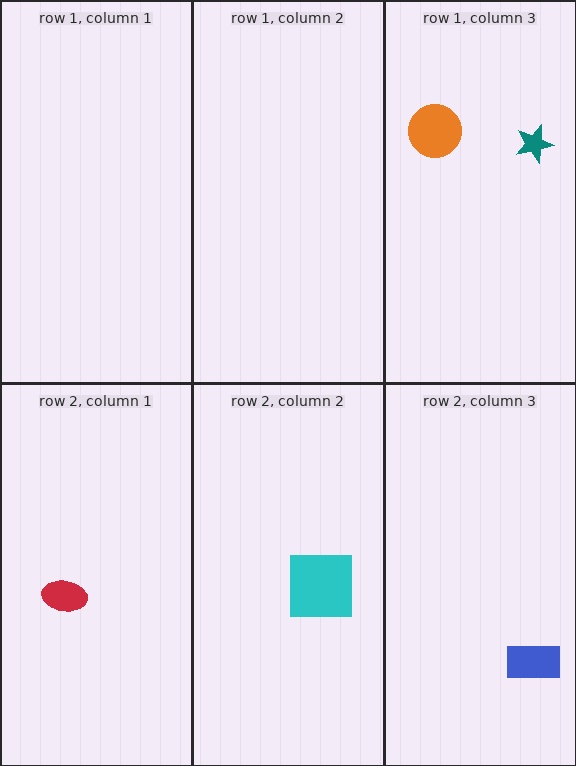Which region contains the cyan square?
The row 2, column 2 region.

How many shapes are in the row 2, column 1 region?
1.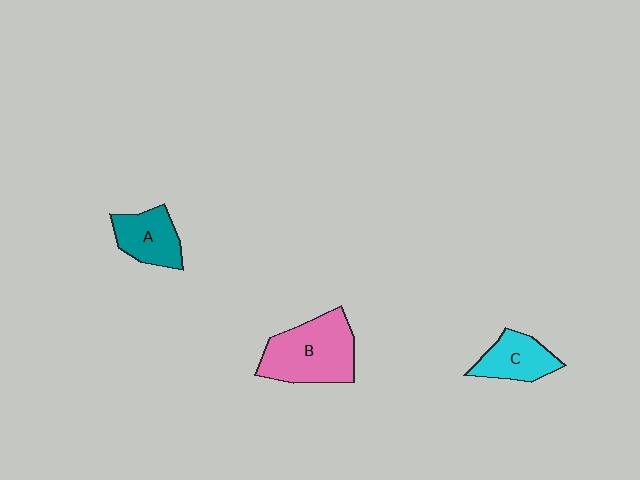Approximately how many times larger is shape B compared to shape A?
Approximately 1.7 times.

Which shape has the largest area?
Shape B (pink).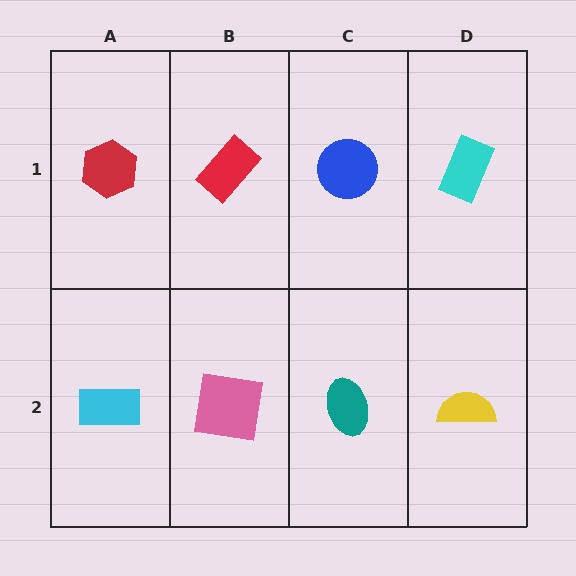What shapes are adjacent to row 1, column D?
A yellow semicircle (row 2, column D), a blue circle (row 1, column C).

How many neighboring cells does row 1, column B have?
3.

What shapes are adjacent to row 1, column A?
A cyan rectangle (row 2, column A), a red rectangle (row 1, column B).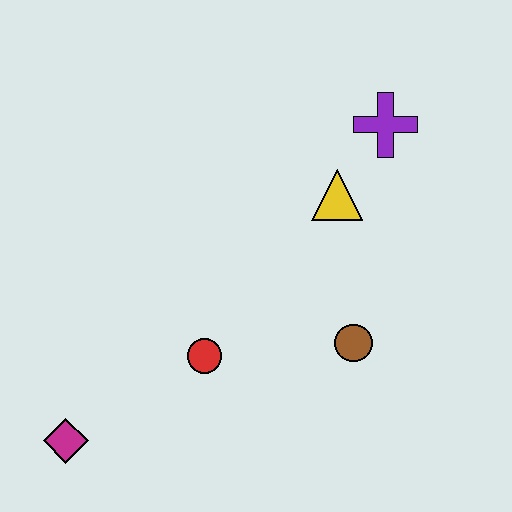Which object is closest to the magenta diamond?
The red circle is closest to the magenta diamond.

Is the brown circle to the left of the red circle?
No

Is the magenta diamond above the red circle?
No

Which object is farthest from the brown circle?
The magenta diamond is farthest from the brown circle.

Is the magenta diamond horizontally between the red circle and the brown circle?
No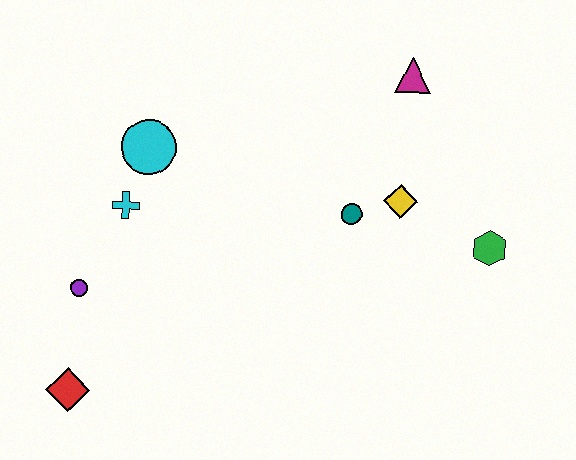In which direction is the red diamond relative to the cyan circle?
The red diamond is below the cyan circle.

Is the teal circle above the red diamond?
Yes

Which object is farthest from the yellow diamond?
The red diamond is farthest from the yellow diamond.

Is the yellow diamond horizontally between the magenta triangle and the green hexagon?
No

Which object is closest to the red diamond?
The purple circle is closest to the red diamond.